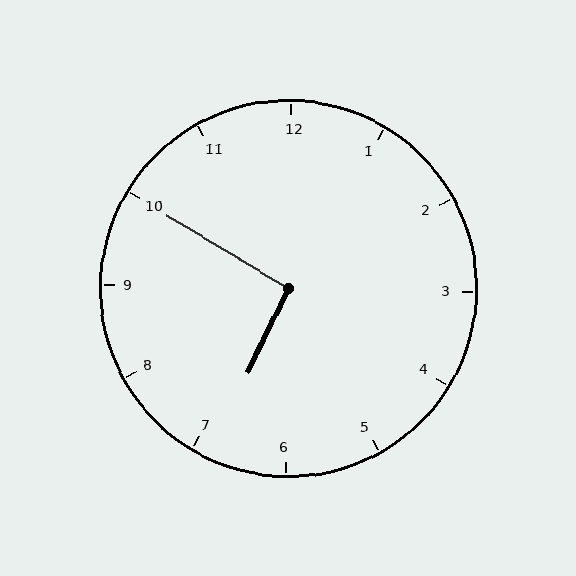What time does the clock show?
6:50.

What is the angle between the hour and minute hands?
Approximately 95 degrees.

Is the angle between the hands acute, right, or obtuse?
It is right.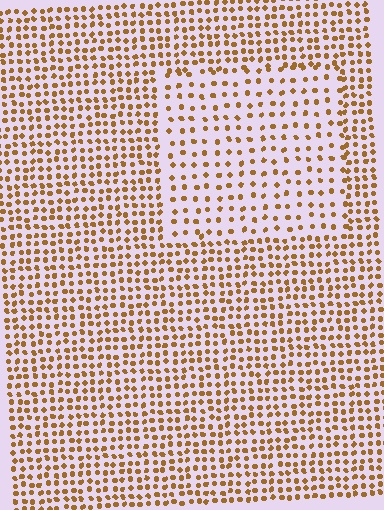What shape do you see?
I see a rectangle.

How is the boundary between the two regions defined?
The boundary is defined by a change in element density (approximately 1.9x ratio). All elements are the same color, size, and shape.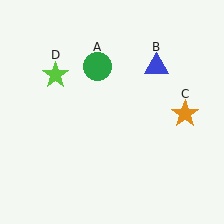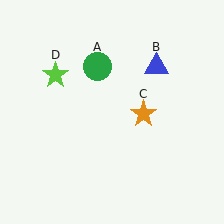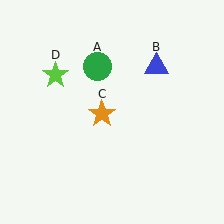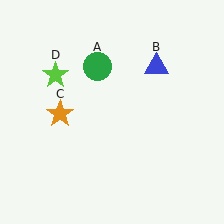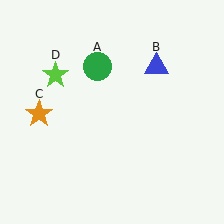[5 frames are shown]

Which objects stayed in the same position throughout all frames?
Green circle (object A) and blue triangle (object B) and lime star (object D) remained stationary.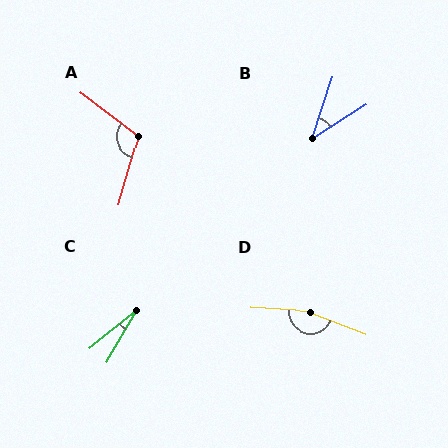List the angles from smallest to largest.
C (21°), B (39°), A (112°), D (163°).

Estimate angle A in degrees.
Approximately 112 degrees.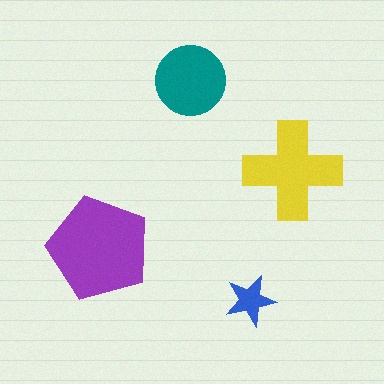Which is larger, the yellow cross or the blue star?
The yellow cross.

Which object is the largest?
The purple pentagon.